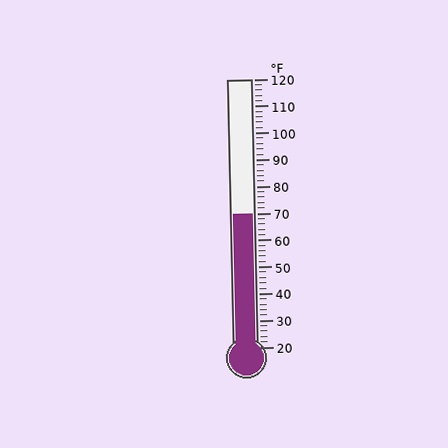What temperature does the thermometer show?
The thermometer shows approximately 70°F.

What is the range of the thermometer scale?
The thermometer scale ranges from 20°F to 120°F.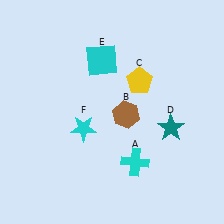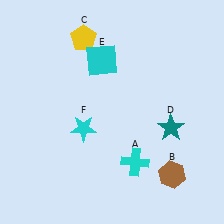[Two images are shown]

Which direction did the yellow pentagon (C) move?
The yellow pentagon (C) moved left.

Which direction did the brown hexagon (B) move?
The brown hexagon (B) moved down.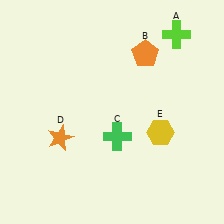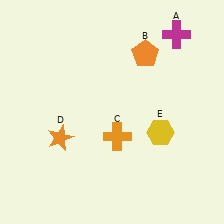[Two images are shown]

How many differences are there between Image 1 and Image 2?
There are 2 differences between the two images.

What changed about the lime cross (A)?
In Image 1, A is lime. In Image 2, it changed to magenta.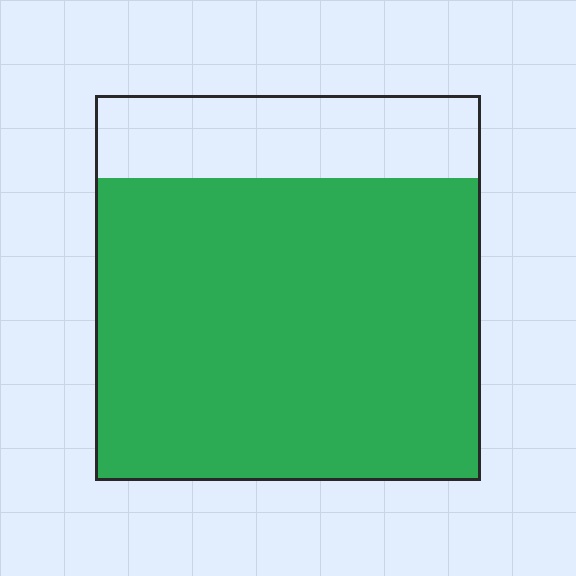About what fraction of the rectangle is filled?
About four fifths (4/5).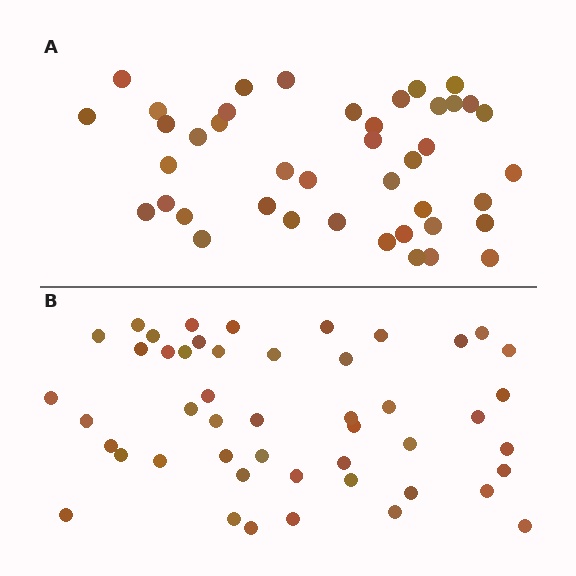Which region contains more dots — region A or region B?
Region B (the bottom region) has more dots.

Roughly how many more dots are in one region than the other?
Region B has about 6 more dots than region A.